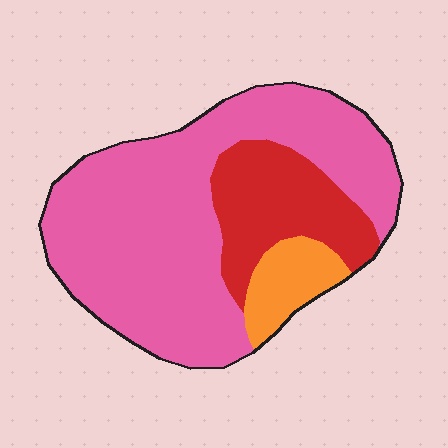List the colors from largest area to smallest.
From largest to smallest: pink, red, orange.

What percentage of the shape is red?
Red covers about 20% of the shape.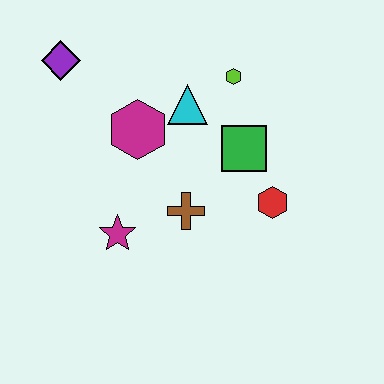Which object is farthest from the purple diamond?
The red hexagon is farthest from the purple diamond.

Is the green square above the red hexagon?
Yes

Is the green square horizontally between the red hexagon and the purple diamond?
Yes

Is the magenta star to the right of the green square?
No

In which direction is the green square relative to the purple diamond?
The green square is to the right of the purple diamond.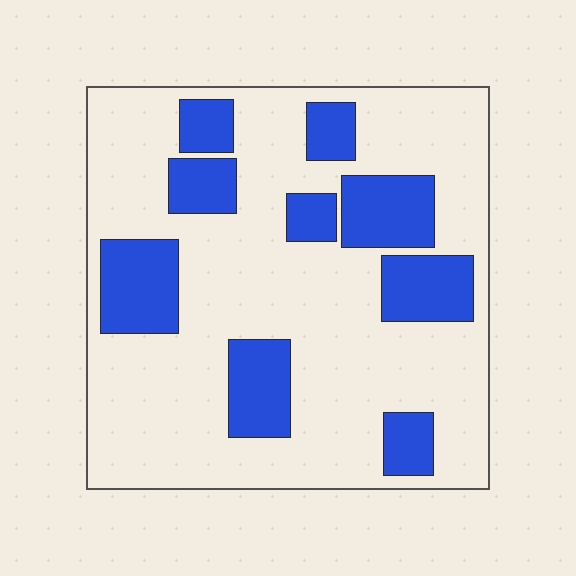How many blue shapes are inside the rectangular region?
9.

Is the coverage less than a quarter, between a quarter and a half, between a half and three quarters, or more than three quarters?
Between a quarter and a half.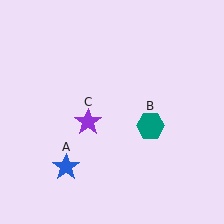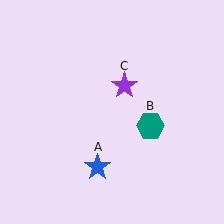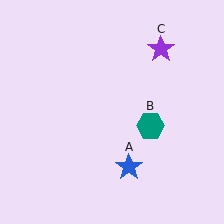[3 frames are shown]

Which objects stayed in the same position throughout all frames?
Teal hexagon (object B) remained stationary.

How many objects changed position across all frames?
2 objects changed position: blue star (object A), purple star (object C).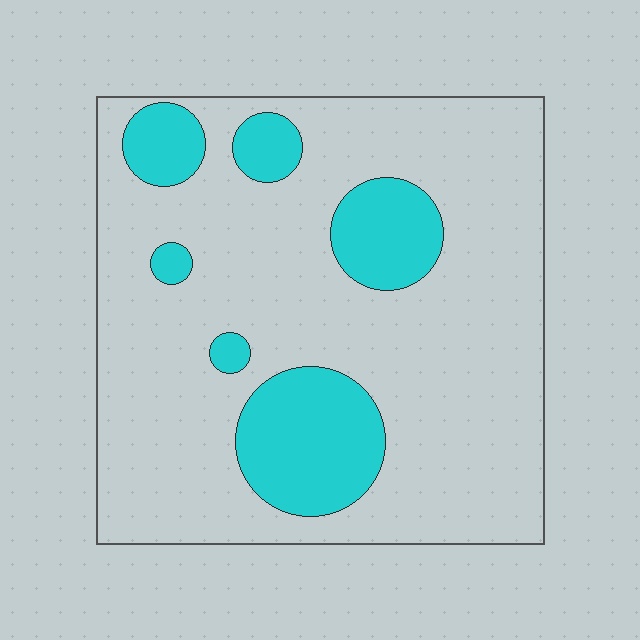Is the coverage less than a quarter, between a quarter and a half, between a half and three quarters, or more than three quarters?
Less than a quarter.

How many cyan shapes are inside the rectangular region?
6.